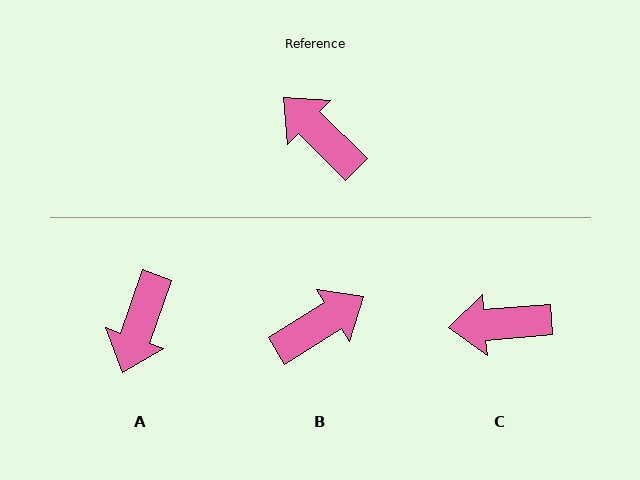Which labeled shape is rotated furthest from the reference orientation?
A, about 115 degrees away.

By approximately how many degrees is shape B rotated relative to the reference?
Approximately 104 degrees clockwise.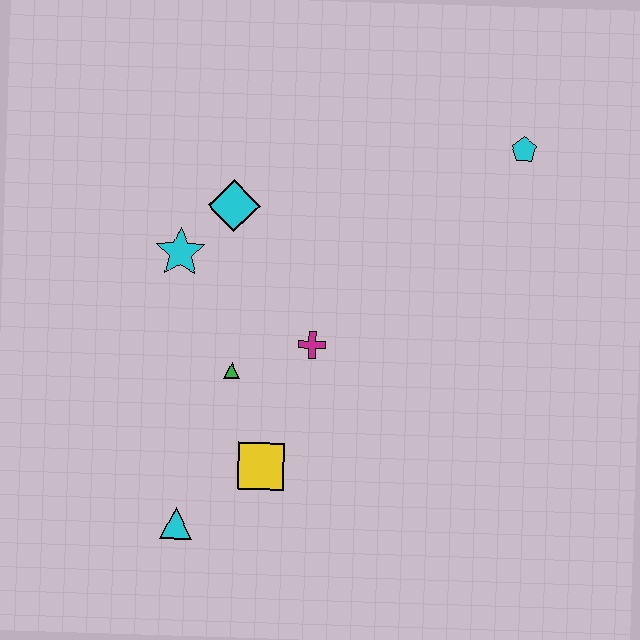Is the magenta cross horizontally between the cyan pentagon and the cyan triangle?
Yes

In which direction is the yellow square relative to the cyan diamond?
The yellow square is below the cyan diamond.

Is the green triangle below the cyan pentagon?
Yes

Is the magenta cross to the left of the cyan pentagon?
Yes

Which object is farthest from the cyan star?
The cyan pentagon is farthest from the cyan star.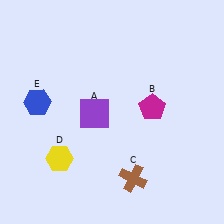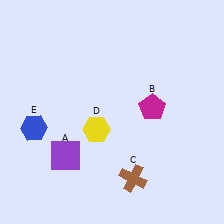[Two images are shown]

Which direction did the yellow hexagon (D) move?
The yellow hexagon (D) moved right.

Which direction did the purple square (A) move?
The purple square (A) moved down.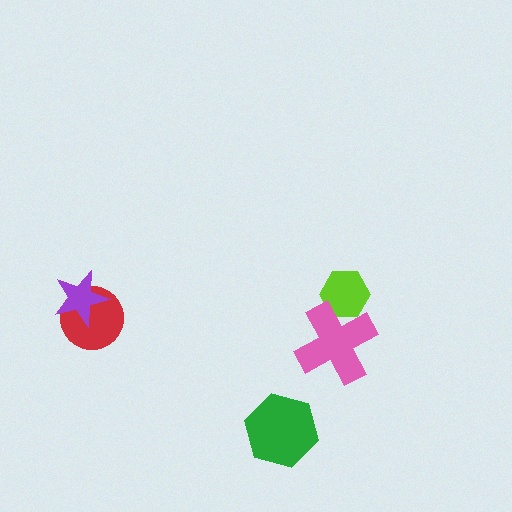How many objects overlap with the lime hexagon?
1 object overlaps with the lime hexagon.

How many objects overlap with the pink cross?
1 object overlaps with the pink cross.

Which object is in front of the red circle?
The purple star is in front of the red circle.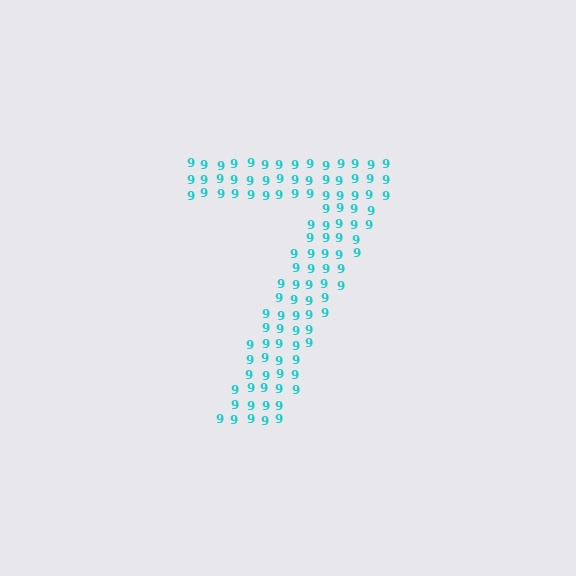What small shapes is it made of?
It is made of small digit 9's.